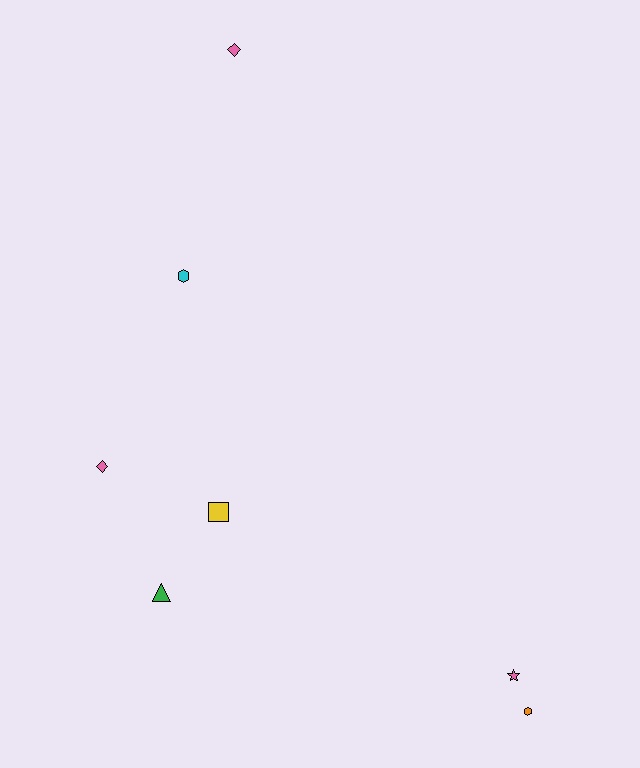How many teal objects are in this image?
There are no teal objects.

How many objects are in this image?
There are 7 objects.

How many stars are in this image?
There is 1 star.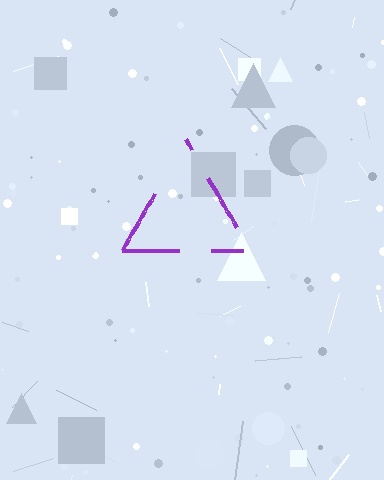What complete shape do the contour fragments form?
The contour fragments form a triangle.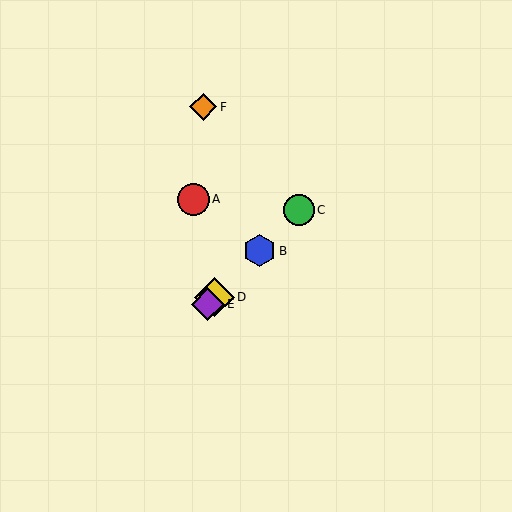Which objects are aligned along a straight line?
Objects B, C, D, E are aligned along a straight line.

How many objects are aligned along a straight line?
4 objects (B, C, D, E) are aligned along a straight line.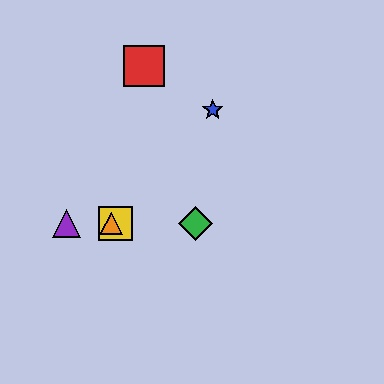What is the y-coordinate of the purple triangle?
The purple triangle is at y≈223.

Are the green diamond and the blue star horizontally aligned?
No, the green diamond is at y≈223 and the blue star is at y≈110.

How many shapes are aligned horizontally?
4 shapes (the green diamond, the yellow square, the purple triangle, the orange triangle) are aligned horizontally.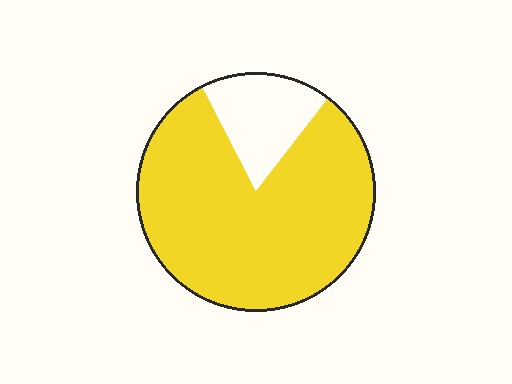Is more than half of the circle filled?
Yes.